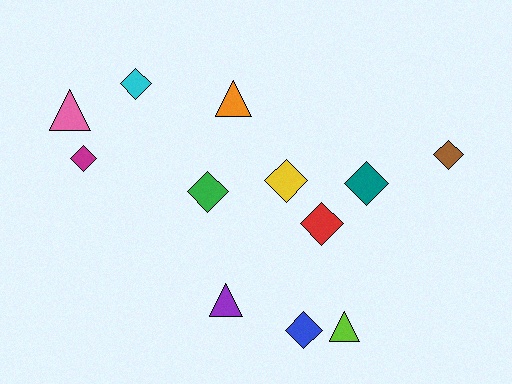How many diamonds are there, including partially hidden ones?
There are 8 diamonds.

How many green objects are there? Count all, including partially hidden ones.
There is 1 green object.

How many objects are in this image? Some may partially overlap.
There are 12 objects.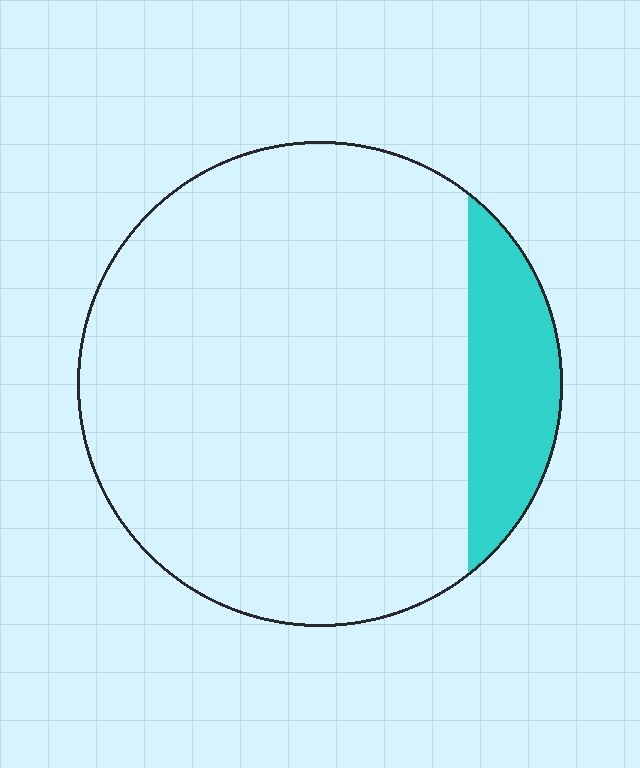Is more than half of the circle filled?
No.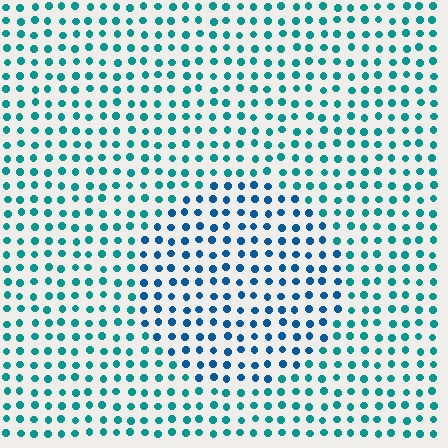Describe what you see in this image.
The image is filled with small teal elements in a uniform arrangement. A circle-shaped region is visible where the elements are tinted to a slightly different hue, forming a subtle color boundary.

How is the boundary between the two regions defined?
The boundary is defined purely by a slight shift in hue (about 30 degrees). Spacing, size, and orientation are identical on both sides.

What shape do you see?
I see a circle.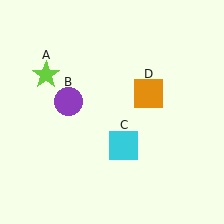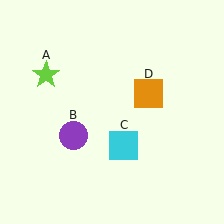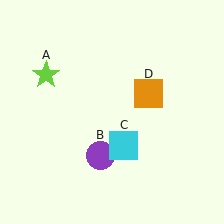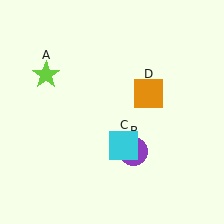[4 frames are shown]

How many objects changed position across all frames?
1 object changed position: purple circle (object B).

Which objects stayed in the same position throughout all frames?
Lime star (object A) and cyan square (object C) and orange square (object D) remained stationary.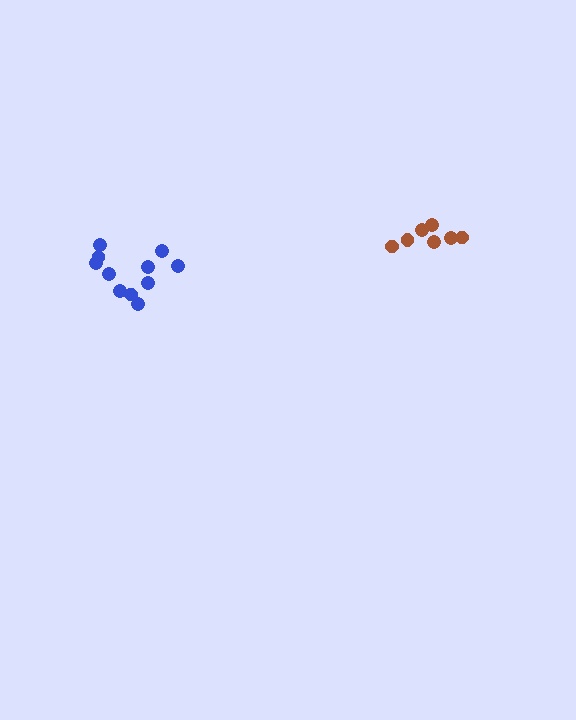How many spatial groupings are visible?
There are 2 spatial groupings.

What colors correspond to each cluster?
The clusters are colored: blue, brown.